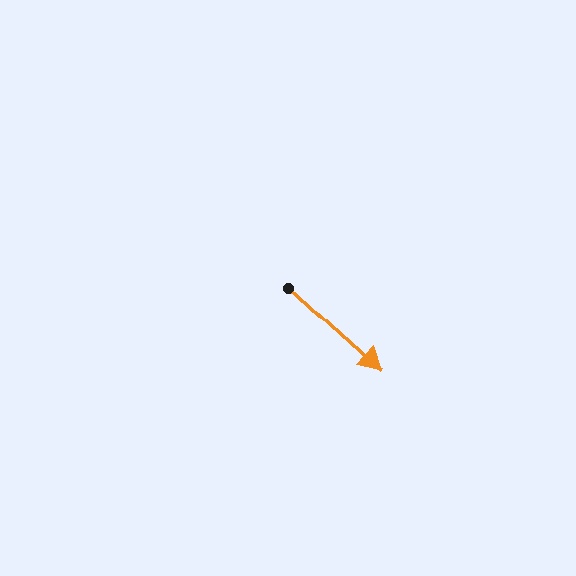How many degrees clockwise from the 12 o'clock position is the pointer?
Approximately 132 degrees.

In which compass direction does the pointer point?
Southeast.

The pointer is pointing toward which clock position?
Roughly 4 o'clock.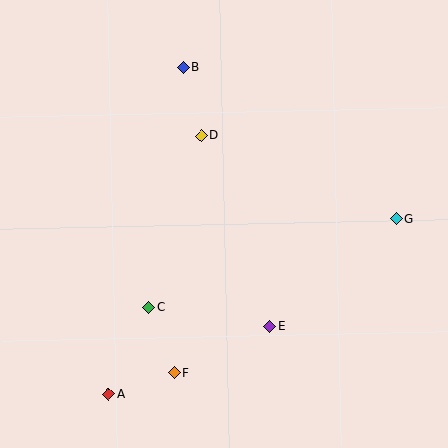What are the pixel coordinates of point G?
Point G is at (396, 219).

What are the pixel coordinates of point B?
Point B is at (183, 67).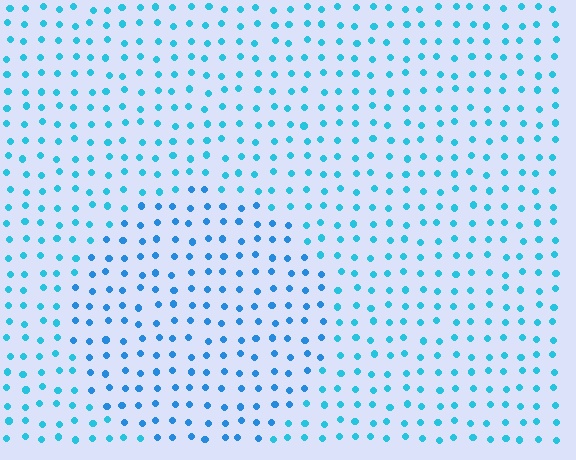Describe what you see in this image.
The image is filled with small cyan elements in a uniform arrangement. A circle-shaped region is visible where the elements are tinted to a slightly different hue, forming a subtle color boundary.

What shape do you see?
I see a circle.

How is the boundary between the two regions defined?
The boundary is defined purely by a slight shift in hue (about 19 degrees). Spacing, size, and orientation are identical on both sides.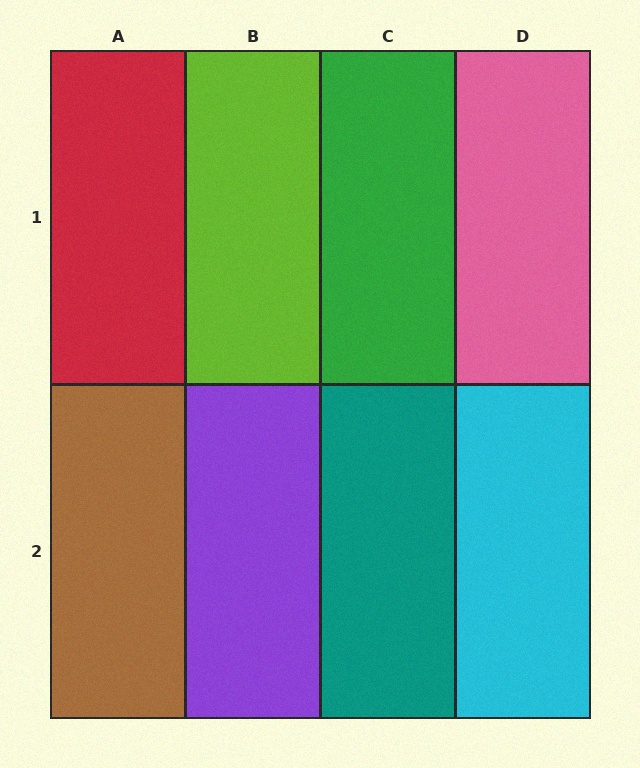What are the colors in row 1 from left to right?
Red, lime, green, pink.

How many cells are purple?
1 cell is purple.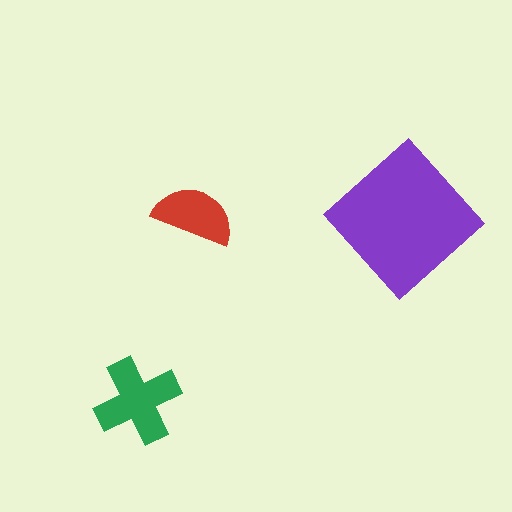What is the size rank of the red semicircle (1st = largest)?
3rd.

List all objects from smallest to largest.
The red semicircle, the green cross, the purple diamond.